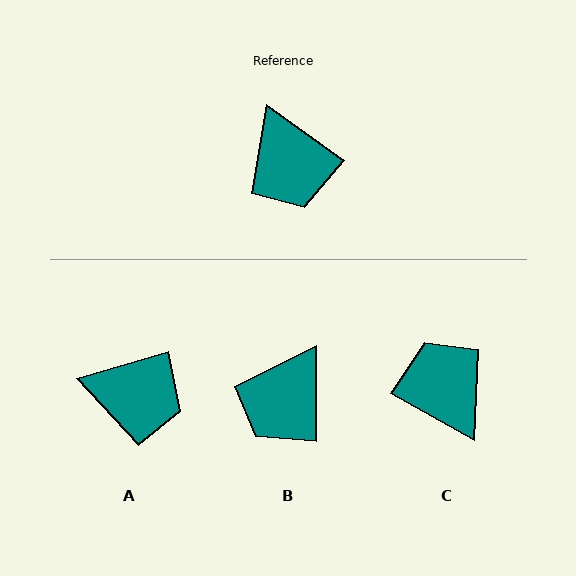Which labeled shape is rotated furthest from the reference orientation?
C, about 173 degrees away.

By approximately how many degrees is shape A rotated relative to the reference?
Approximately 53 degrees counter-clockwise.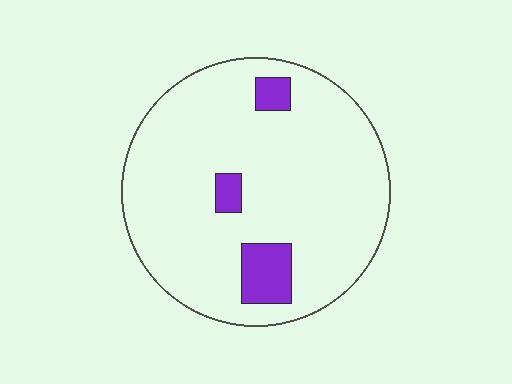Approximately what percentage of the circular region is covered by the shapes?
Approximately 10%.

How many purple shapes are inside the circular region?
3.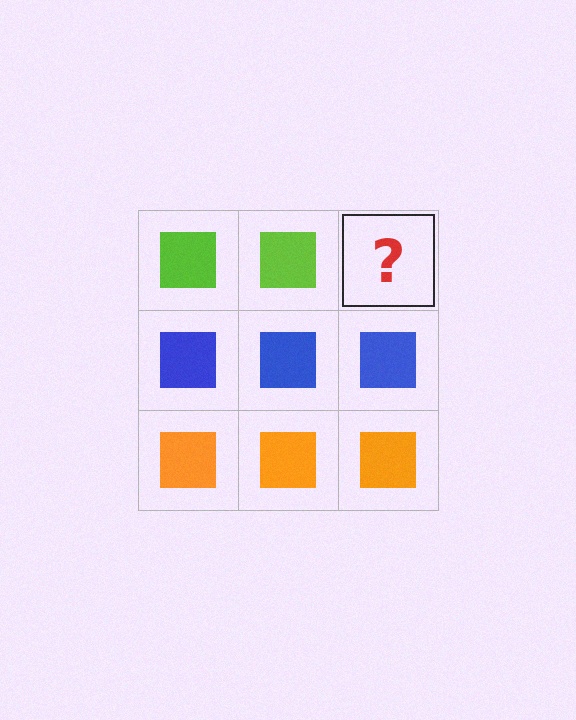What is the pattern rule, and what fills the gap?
The rule is that each row has a consistent color. The gap should be filled with a lime square.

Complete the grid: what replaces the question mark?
The question mark should be replaced with a lime square.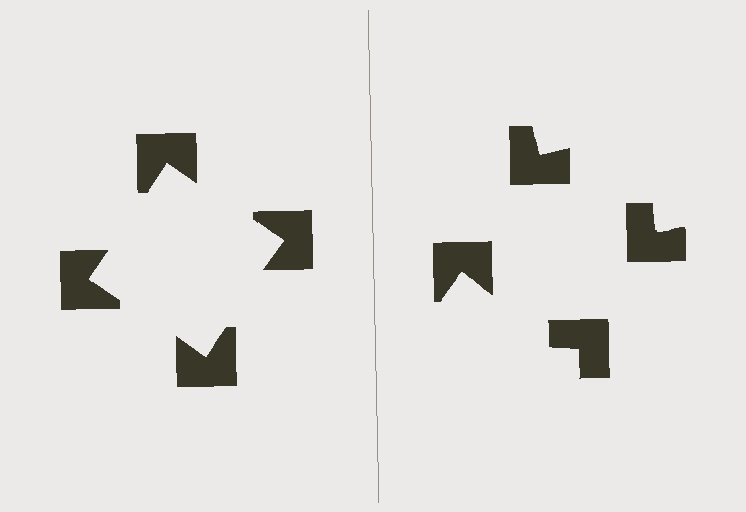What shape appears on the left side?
An illusory square.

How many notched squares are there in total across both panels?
8 — 4 on each side.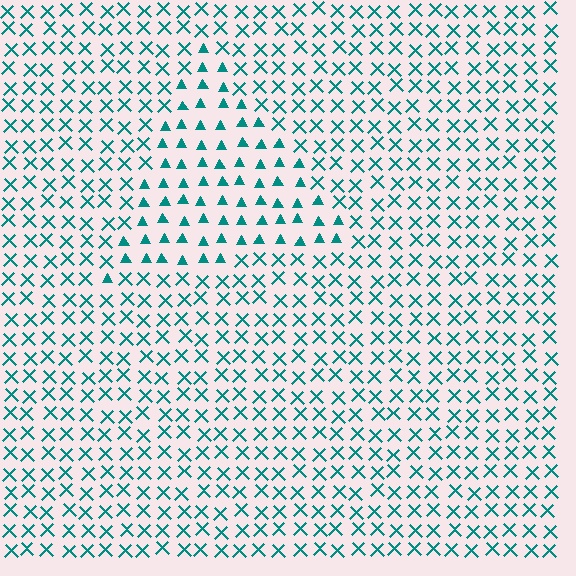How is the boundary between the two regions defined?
The boundary is defined by a change in element shape: triangles inside vs. X marks outside. All elements share the same color and spacing.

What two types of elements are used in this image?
The image uses triangles inside the triangle region and X marks outside it.